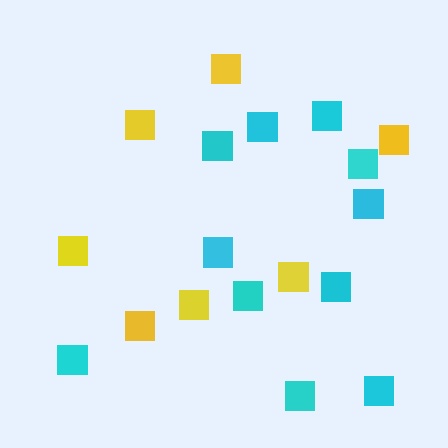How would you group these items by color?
There are 2 groups: one group of cyan squares (11) and one group of yellow squares (7).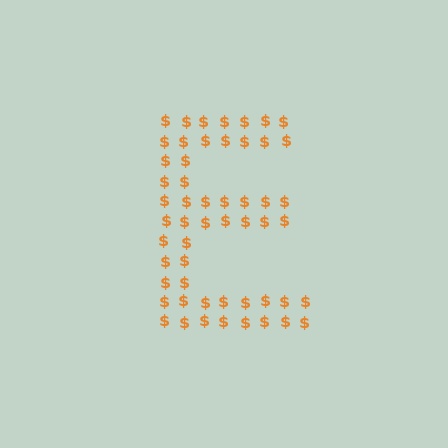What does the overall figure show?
The overall figure shows the letter E.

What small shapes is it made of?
It is made of small dollar signs.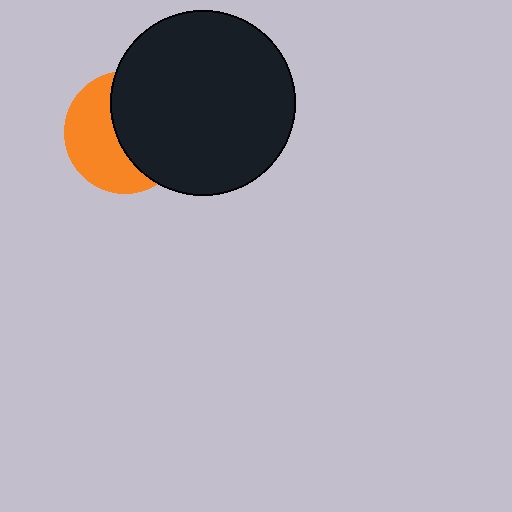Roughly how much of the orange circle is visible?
About half of it is visible (roughly 47%).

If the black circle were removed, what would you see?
You would see the complete orange circle.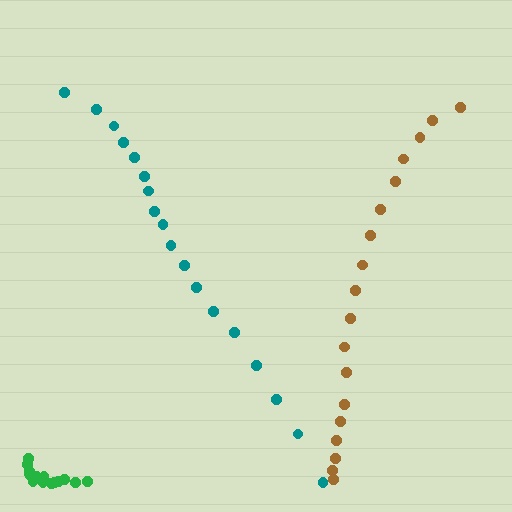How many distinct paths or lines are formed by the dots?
There are 3 distinct paths.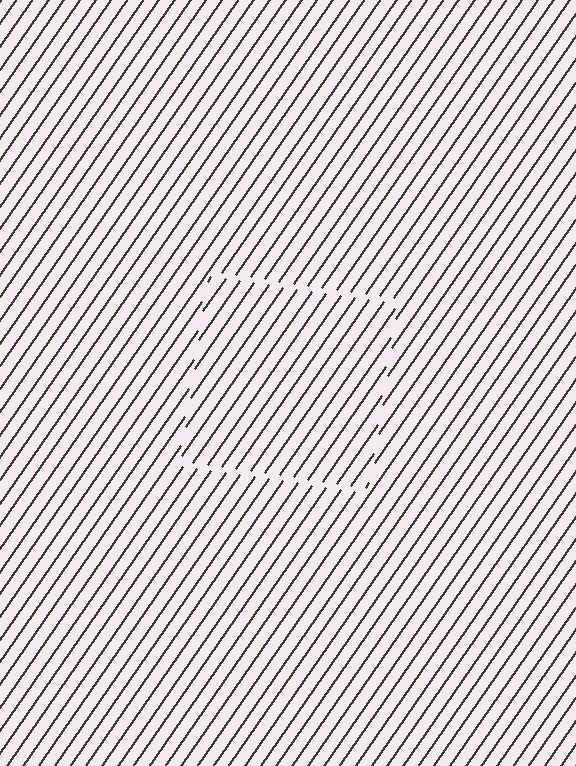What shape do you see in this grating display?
An illusory square. The interior of the shape contains the same grating, shifted by half a period — the contour is defined by the phase discontinuity where line-ends from the inner and outer gratings abut.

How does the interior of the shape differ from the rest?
The interior of the shape contains the same grating, shifted by half a period — the contour is defined by the phase discontinuity where line-ends from the inner and outer gratings abut.